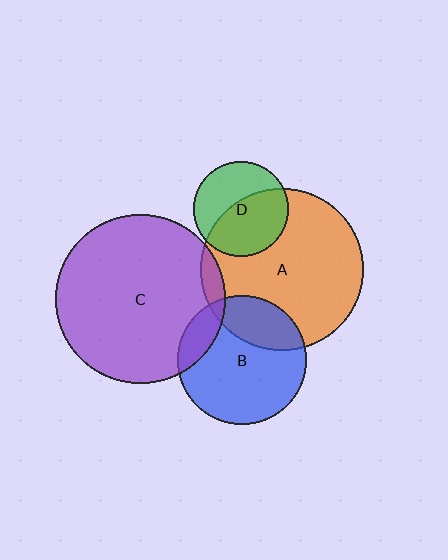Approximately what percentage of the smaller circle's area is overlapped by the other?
Approximately 15%.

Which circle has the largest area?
Circle C (purple).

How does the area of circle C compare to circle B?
Approximately 1.7 times.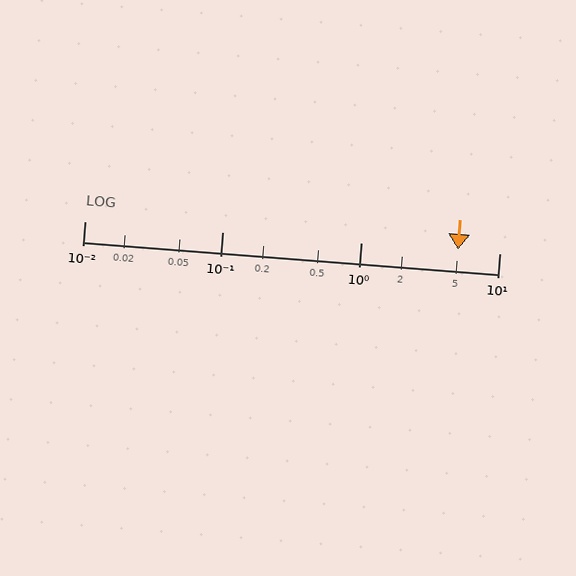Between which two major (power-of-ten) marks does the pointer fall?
The pointer is between 1 and 10.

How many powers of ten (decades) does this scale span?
The scale spans 3 decades, from 0.01 to 10.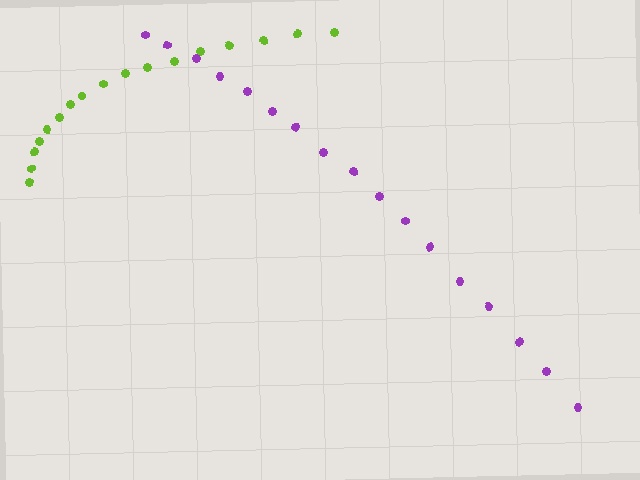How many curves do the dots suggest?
There are 2 distinct paths.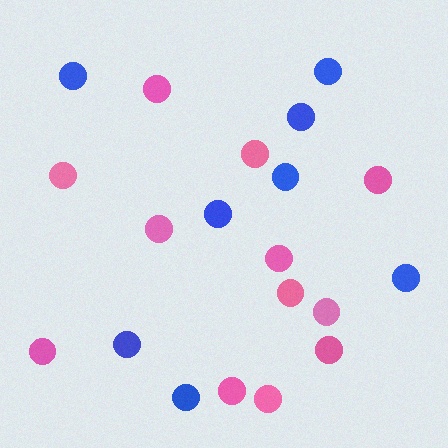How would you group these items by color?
There are 2 groups: one group of blue circles (8) and one group of pink circles (12).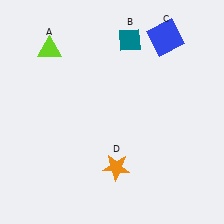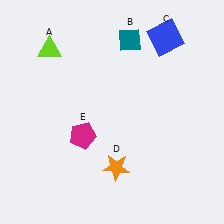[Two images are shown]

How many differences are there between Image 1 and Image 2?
There is 1 difference between the two images.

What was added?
A magenta pentagon (E) was added in Image 2.